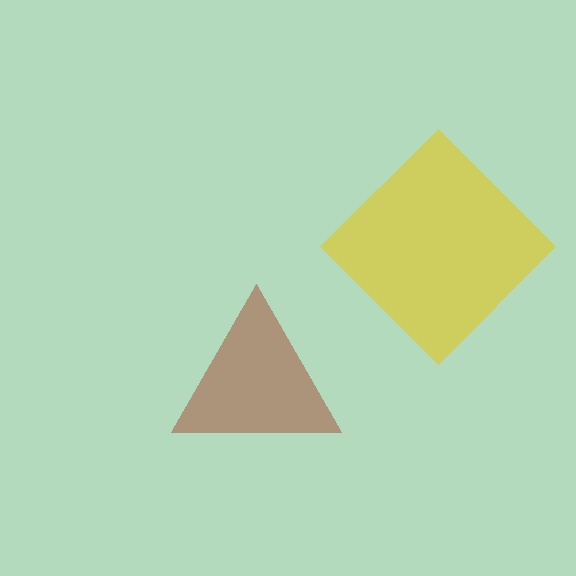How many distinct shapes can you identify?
There are 2 distinct shapes: a yellow diamond, a brown triangle.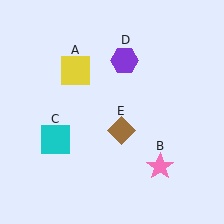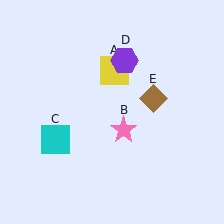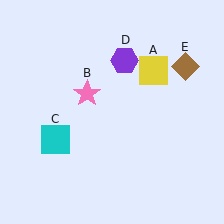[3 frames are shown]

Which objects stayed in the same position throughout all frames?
Cyan square (object C) and purple hexagon (object D) remained stationary.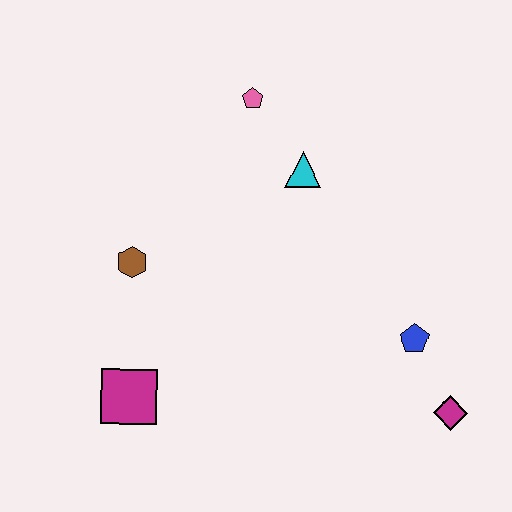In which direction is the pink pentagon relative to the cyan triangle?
The pink pentagon is above the cyan triangle.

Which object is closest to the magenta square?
The brown hexagon is closest to the magenta square.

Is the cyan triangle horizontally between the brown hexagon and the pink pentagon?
No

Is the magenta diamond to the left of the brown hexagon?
No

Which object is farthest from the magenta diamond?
The pink pentagon is farthest from the magenta diamond.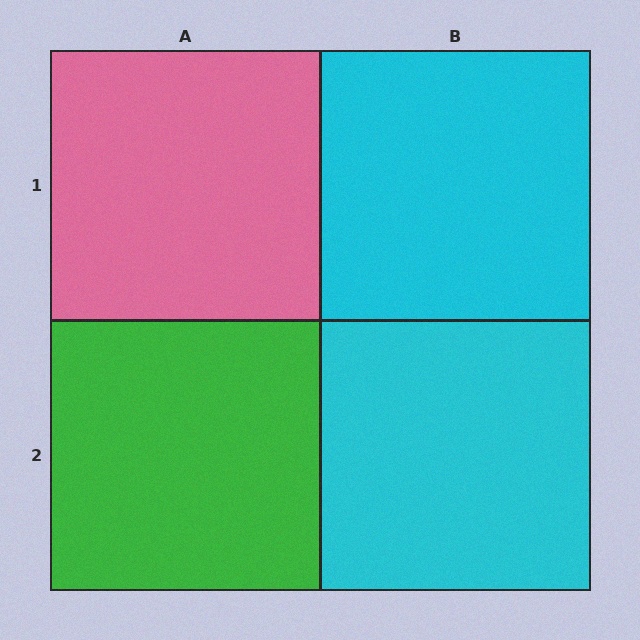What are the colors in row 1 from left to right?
Pink, cyan.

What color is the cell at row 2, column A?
Green.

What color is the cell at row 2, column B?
Cyan.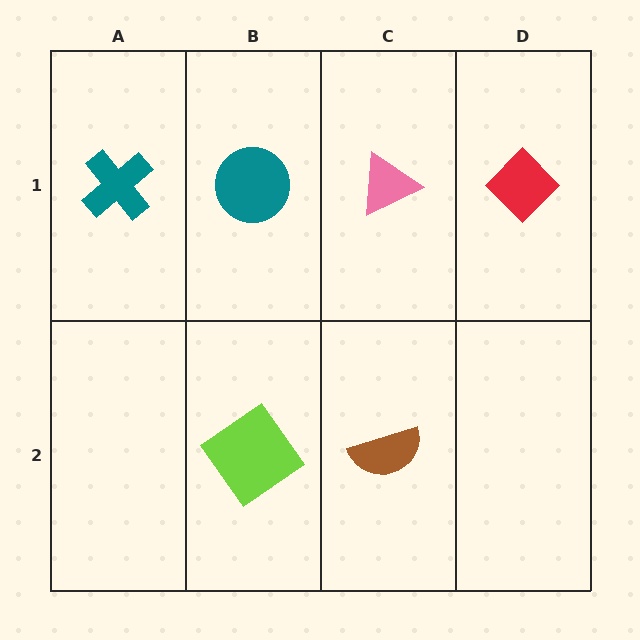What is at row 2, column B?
A lime diamond.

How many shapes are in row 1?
4 shapes.